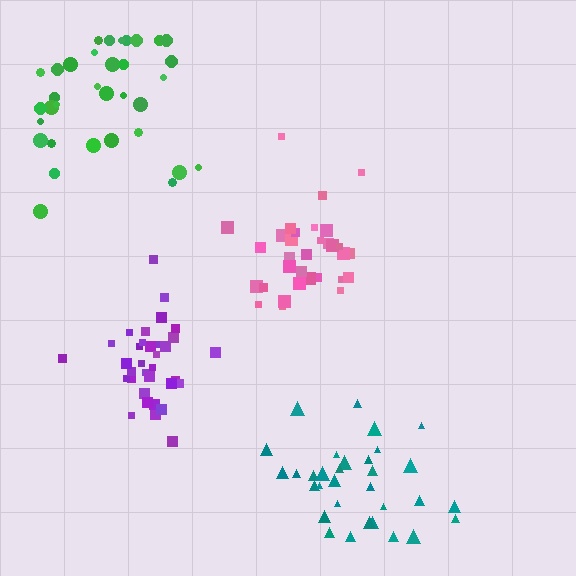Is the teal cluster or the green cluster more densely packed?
Teal.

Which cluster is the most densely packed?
Purple.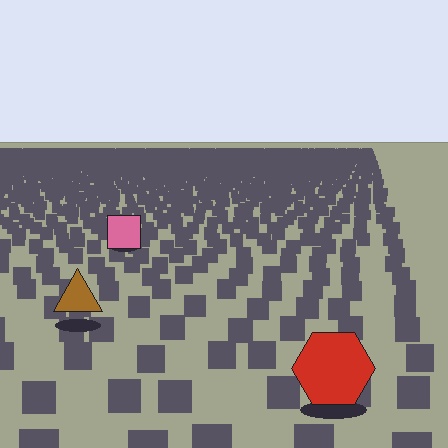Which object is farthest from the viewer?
The pink square is farthest from the viewer. It appears smaller and the ground texture around it is denser.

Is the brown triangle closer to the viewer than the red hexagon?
No. The red hexagon is closer — you can tell from the texture gradient: the ground texture is coarser near it.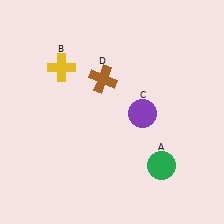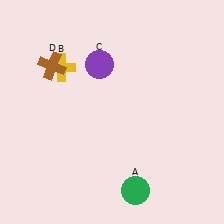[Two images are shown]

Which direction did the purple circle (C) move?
The purple circle (C) moved up.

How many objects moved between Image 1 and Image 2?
3 objects moved between the two images.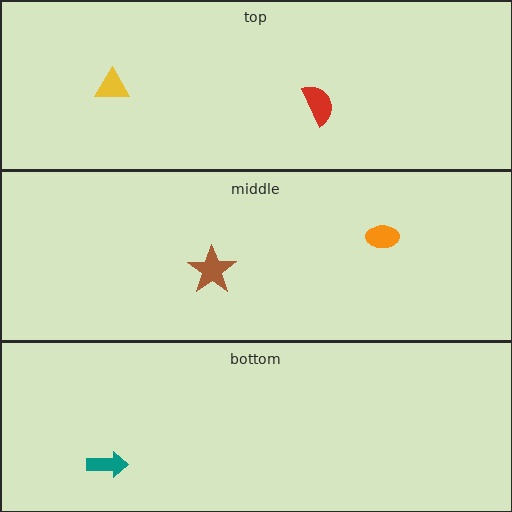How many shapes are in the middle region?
2.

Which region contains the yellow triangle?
The top region.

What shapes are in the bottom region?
The teal arrow.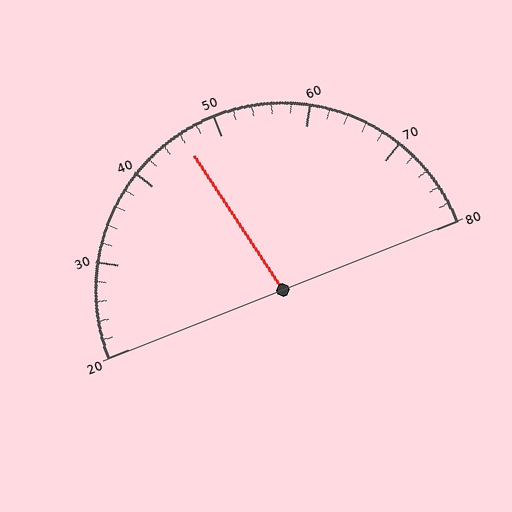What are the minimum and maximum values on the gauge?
The gauge ranges from 20 to 80.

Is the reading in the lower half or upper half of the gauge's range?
The reading is in the lower half of the range (20 to 80).